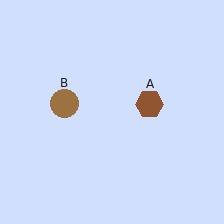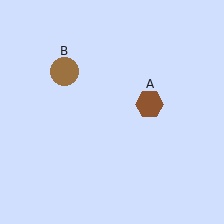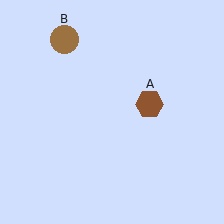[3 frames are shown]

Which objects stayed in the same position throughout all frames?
Brown hexagon (object A) remained stationary.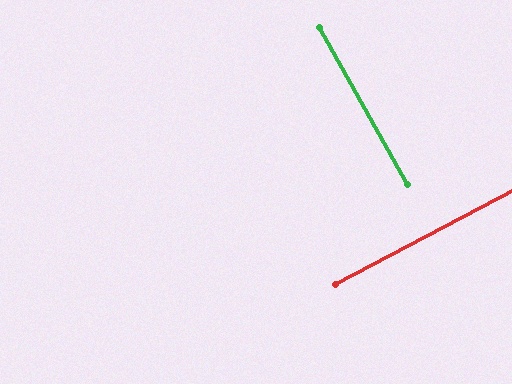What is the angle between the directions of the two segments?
Approximately 89 degrees.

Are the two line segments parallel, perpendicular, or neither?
Perpendicular — they meet at approximately 89°.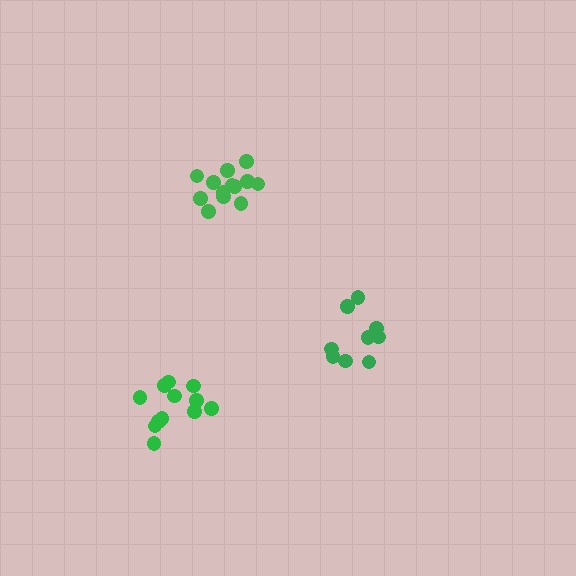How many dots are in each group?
Group 1: 13 dots, Group 2: 9 dots, Group 3: 12 dots (34 total).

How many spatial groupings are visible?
There are 3 spatial groupings.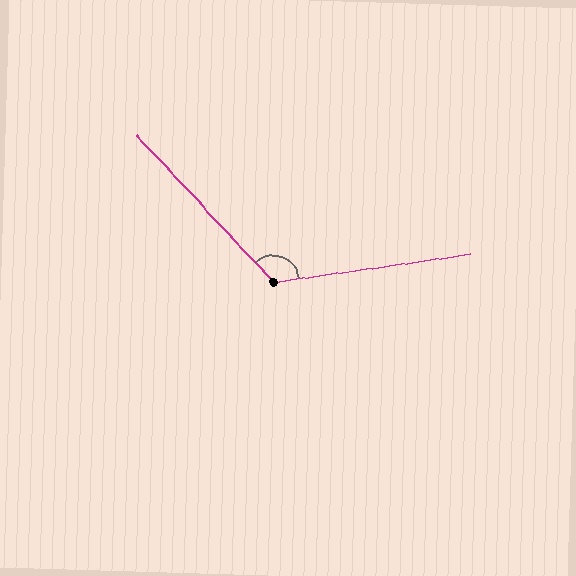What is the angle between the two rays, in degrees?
Approximately 125 degrees.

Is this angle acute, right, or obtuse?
It is obtuse.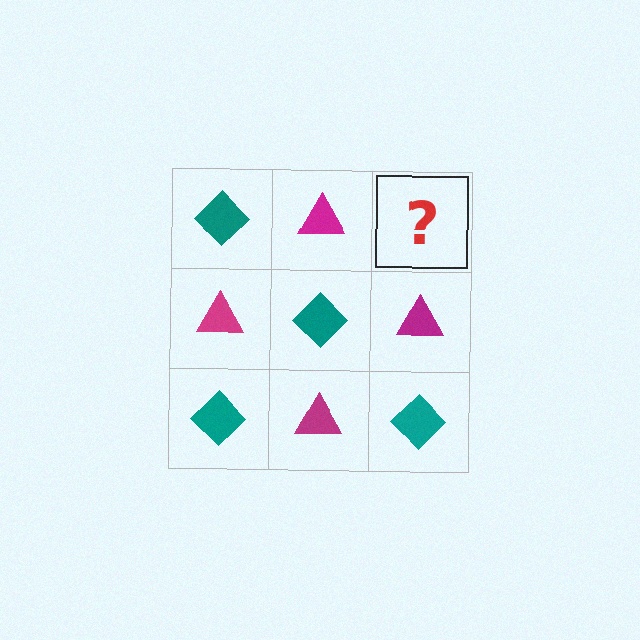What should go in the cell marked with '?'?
The missing cell should contain a teal diamond.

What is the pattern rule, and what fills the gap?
The rule is that it alternates teal diamond and magenta triangle in a checkerboard pattern. The gap should be filled with a teal diamond.